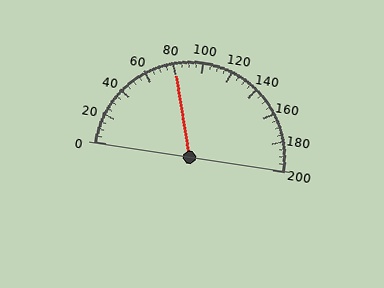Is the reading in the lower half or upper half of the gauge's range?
The reading is in the lower half of the range (0 to 200).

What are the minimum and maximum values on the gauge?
The gauge ranges from 0 to 200.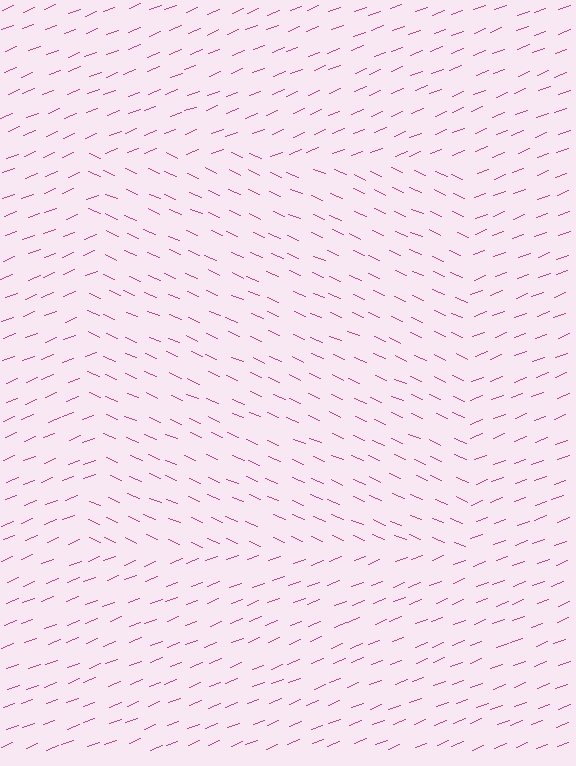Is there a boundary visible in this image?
Yes, there is a texture boundary formed by a change in line orientation.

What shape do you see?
I see a rectangle.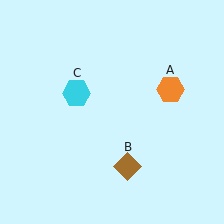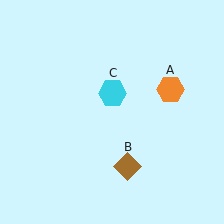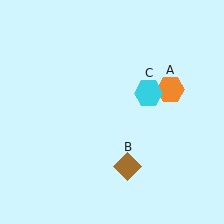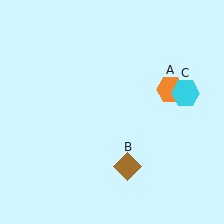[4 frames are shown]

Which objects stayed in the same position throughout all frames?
Orange hexagon (object A) and brown diamond (object B) remained stationary.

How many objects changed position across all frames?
1 object changed position: cyan hexagon (object C).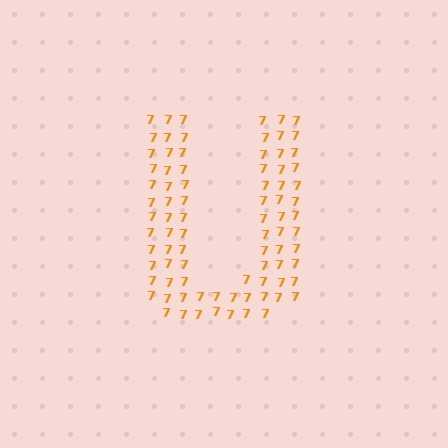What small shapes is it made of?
It is made of small digit 7's.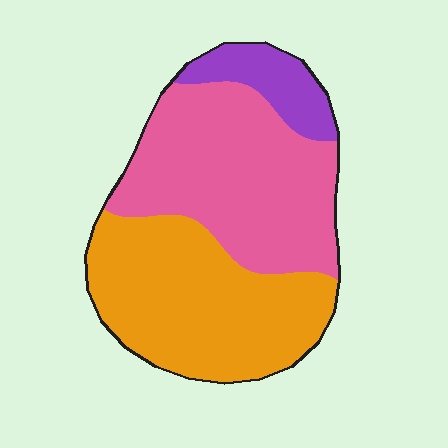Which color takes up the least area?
Purple, at roughly 10%.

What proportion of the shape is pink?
Pink covers about 45% of the shape.